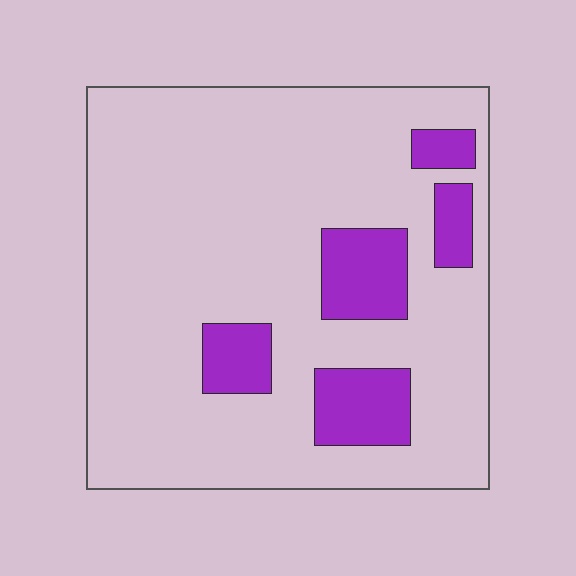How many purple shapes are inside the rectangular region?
5.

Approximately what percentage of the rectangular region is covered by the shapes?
Approximately 15%.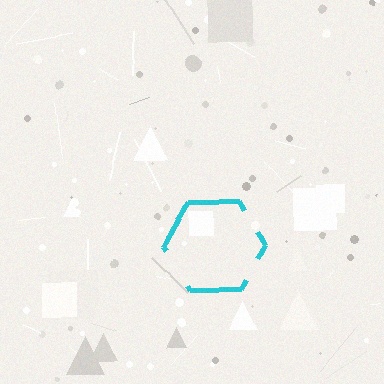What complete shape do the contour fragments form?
The contour fragments form a hexagon.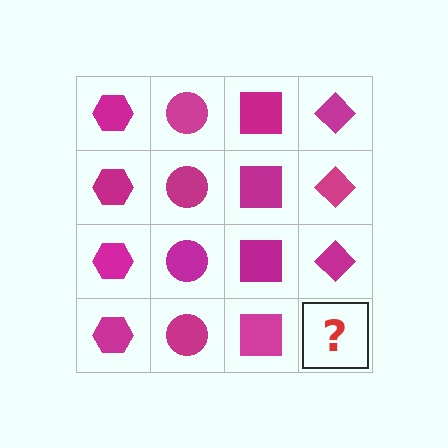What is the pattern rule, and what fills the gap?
The rule is that each column has a consistent shape. The gap should be filled with a magenta diamond.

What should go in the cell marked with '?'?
The missing cell should contain a magenta diamond.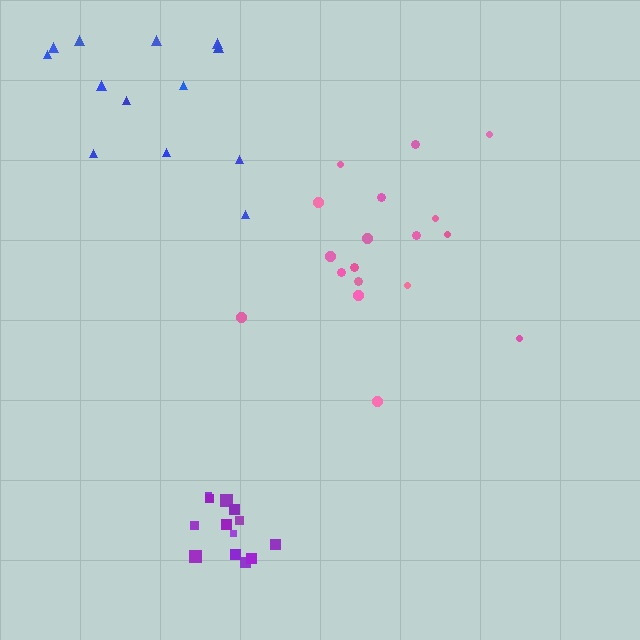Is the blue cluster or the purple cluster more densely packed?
Purple.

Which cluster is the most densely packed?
Purple.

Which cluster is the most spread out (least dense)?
Blue.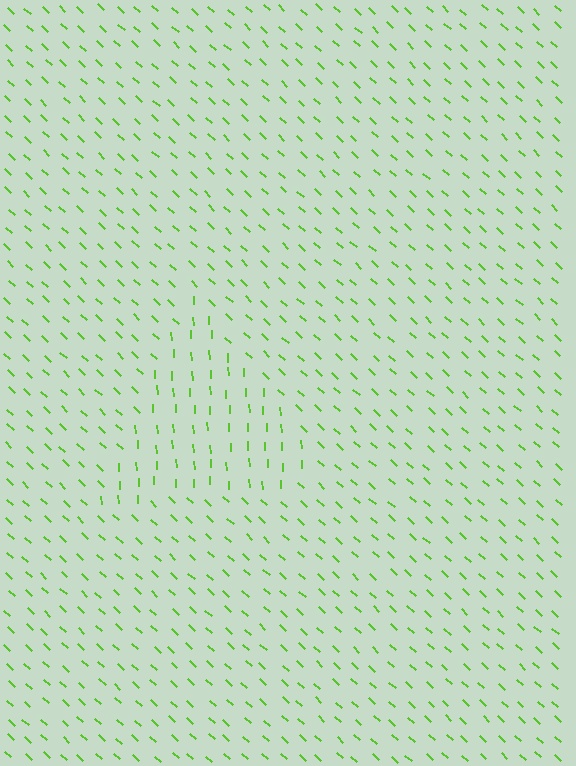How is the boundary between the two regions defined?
The boundary is defined purely by a change in line orientation (approximately 45 degrees difference). All lines are the same color and thickness.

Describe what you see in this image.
The image is filled with small lime line segments. A triangle region in the image has lines oriented differently from the surrounding lines, creating a visible texture boundary.